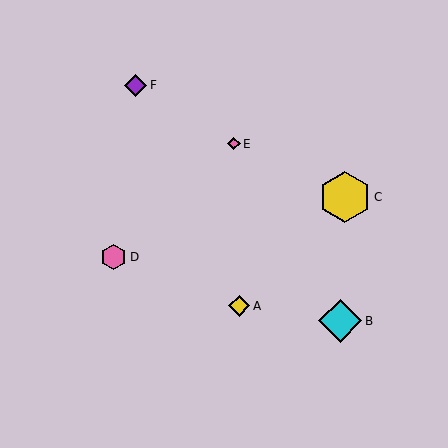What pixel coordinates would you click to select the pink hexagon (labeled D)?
Click at (114, 257) to select the pink hexagon D.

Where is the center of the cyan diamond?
The center of the cyan diamond is at (340, 321).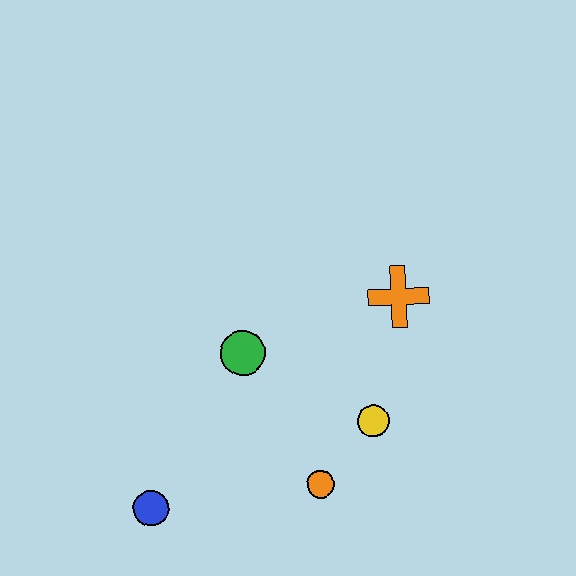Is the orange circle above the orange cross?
No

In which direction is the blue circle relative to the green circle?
The blue circle is below the green circle.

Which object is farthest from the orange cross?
The blue circle is farthest from the orange cross.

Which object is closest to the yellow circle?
The orange circle is closest to the yellow circle.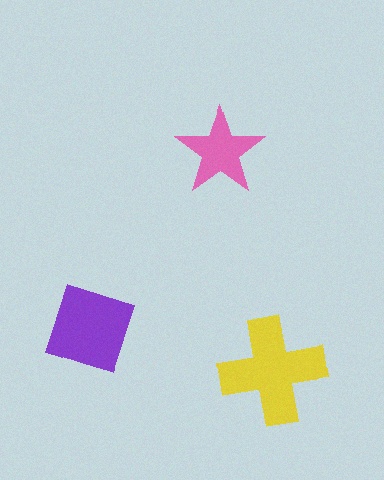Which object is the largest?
The yellow cross.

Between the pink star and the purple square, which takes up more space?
The purple square.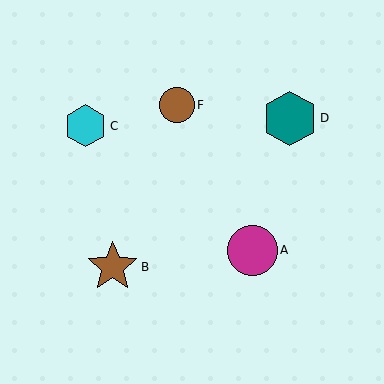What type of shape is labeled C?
Shape C is a cyan hexagon.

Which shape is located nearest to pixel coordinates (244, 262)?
The magenta circle (labeled A) at (252, 250) is nearest to that location.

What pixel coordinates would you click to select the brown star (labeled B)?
Click at (113, 267) to select the brown star B.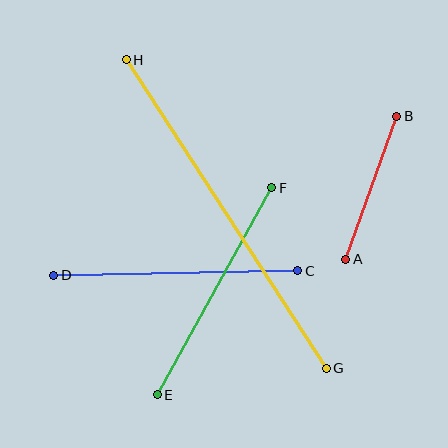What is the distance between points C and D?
The distance is approximately 244 pixels.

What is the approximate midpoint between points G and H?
The midpoint is at approximately (226, 214) pixels.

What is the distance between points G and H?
The distance is approximately 368 pixels.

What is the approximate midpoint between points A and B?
The midpoint is at approximately (371, 188) pixels.